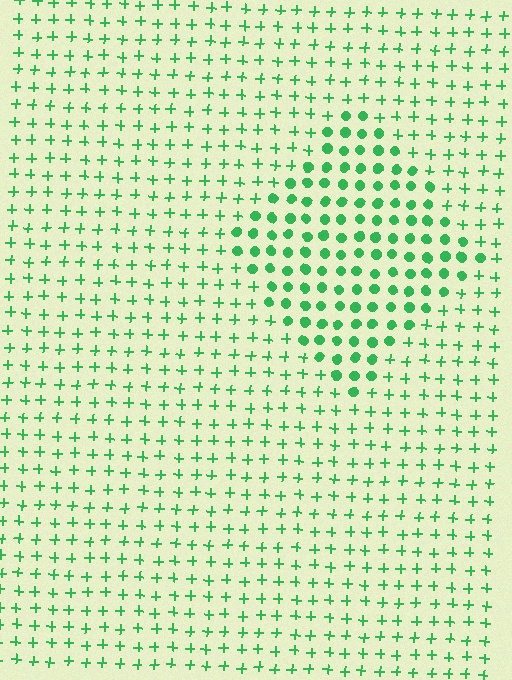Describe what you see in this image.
The image is filled with small green elements arranged in a uniform grid. A diamond-shaped region contains circles, while the surrounding area contains plus signs. The boundary is defined purely by the change in element shape.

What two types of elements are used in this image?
The image uses circles inside the diamond region and plus signs outside it.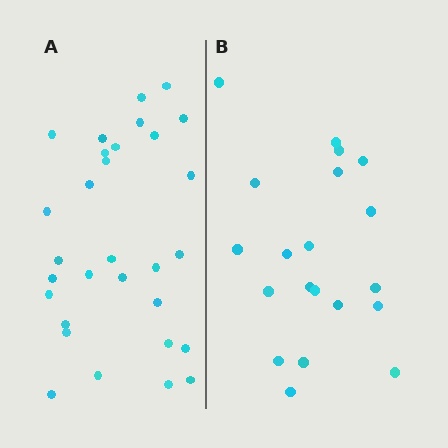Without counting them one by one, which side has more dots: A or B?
Region A (the left region) has more dots.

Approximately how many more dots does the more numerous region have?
Region A has roughly 10 or so more dots than region B.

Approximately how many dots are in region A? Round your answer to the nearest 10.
About 30 dots.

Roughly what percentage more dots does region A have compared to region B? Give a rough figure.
About 50% more.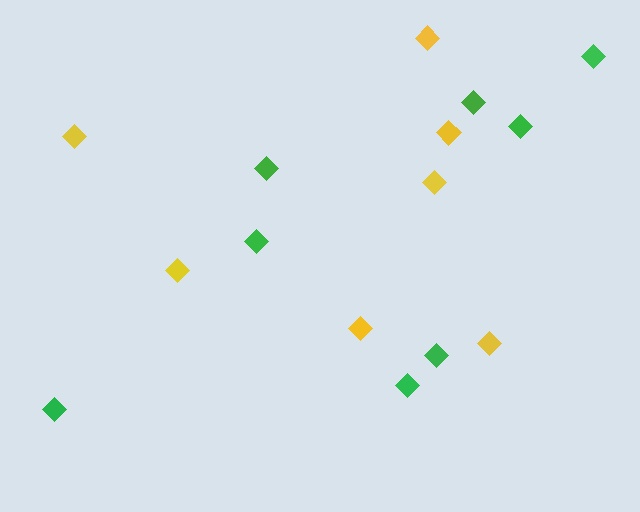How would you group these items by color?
There are 2 groups: one group of green diamonds (8) and one group of yellow diamonds (7).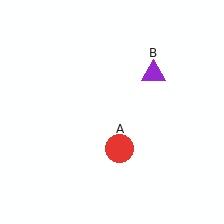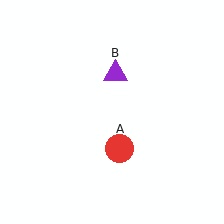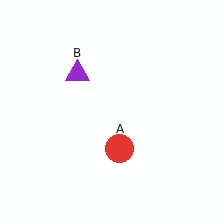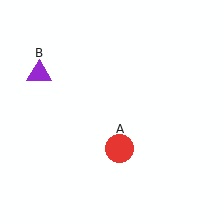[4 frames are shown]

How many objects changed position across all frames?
1 object changed position: purple triangle (object B).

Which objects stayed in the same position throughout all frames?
Red circle (object A) remained stationary.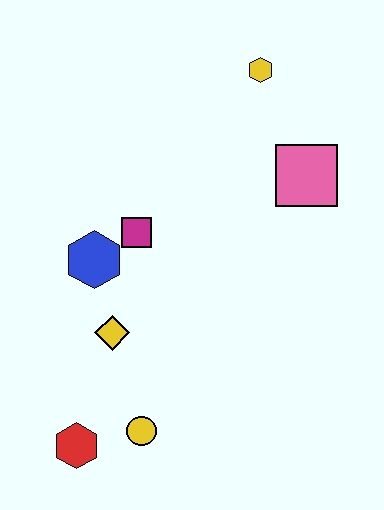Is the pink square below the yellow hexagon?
Yes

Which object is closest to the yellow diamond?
The blue hexagon is closest to the yellow diamond.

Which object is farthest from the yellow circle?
The yellow hexagon is farthest from the yellow circle.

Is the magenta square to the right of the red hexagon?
Yes